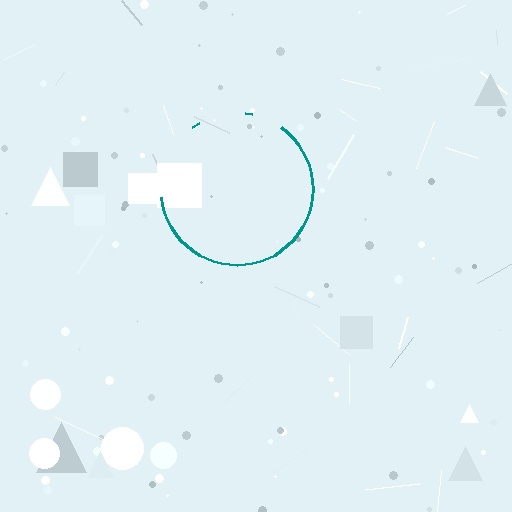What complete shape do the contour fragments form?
The contour fragments form a circle.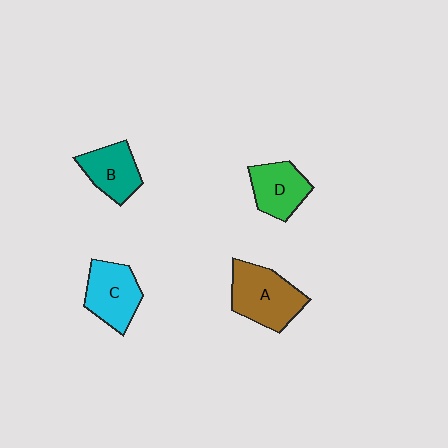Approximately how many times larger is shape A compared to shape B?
Approximately 1.4 times.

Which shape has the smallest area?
Shape B (teal).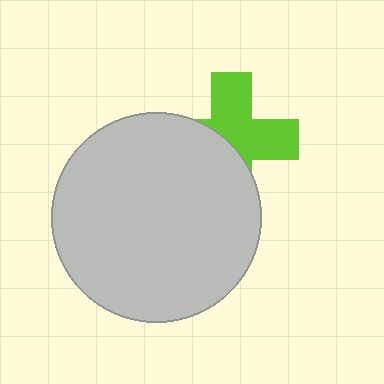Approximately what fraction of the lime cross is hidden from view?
Roughly 47% of the lime cross is hidden behind the light gray circle.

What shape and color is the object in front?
The object in front is a light gray circle.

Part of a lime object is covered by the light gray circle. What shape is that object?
It is a cross.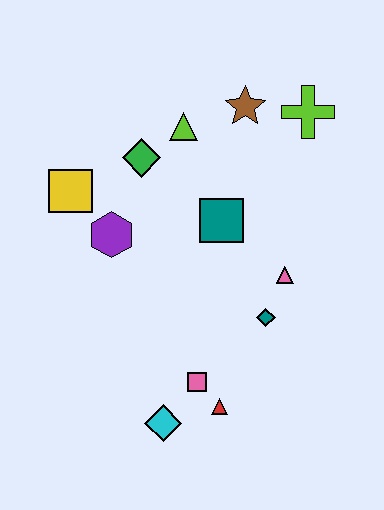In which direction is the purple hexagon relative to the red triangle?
The purple hexagon is above the red triangle.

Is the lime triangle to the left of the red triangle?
Yes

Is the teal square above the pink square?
Yes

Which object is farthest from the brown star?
The cyan diamond is farthest from the brown star.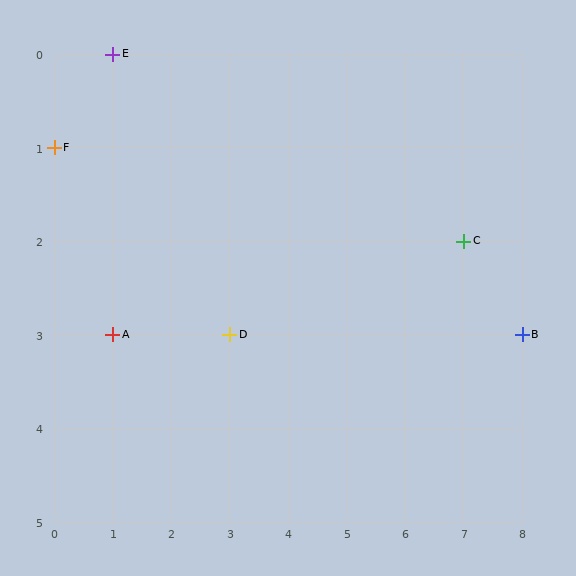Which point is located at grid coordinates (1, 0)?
Point E is at (1, 0).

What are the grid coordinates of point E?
Point E is at grid coordinates (1, 0).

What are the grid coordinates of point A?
Point A is at grid coordinates (1, 3).